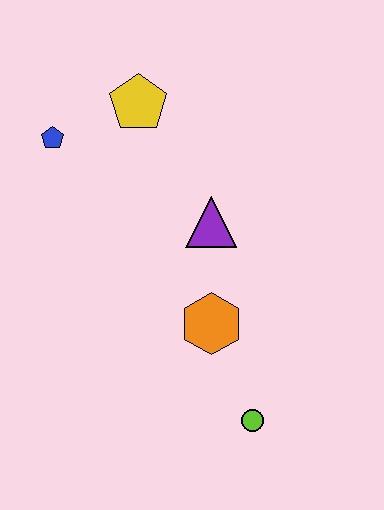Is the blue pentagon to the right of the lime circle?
No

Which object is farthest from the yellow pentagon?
The lime circle is farthest from the yellow pentagon.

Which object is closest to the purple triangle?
The orange hexagon is closest to the purple triangle.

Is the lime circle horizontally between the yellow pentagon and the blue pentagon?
No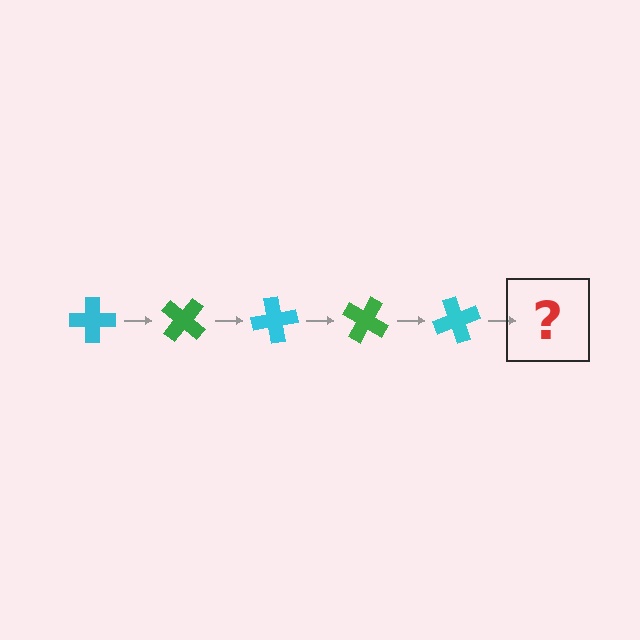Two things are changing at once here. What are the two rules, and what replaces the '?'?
The two rules are that it rotates 40 degrees each step and the color cycles through cyan and green. The '?' should be a green cross, rotated 200 degrees from the start.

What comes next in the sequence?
The next element should be a green cross, rotated 200 degrees from the start.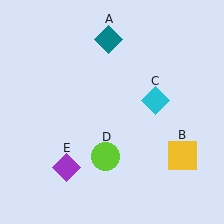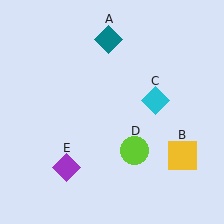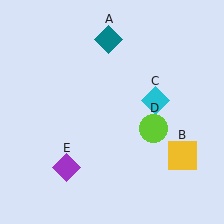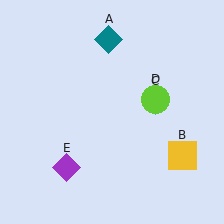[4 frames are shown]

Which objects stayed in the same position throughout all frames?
Teal diamond (object A) and yellow square (object B) and cyan diamond (object C) and purple diamond (object E) remained stationary.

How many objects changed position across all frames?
1 object changed position: lime circle (object D).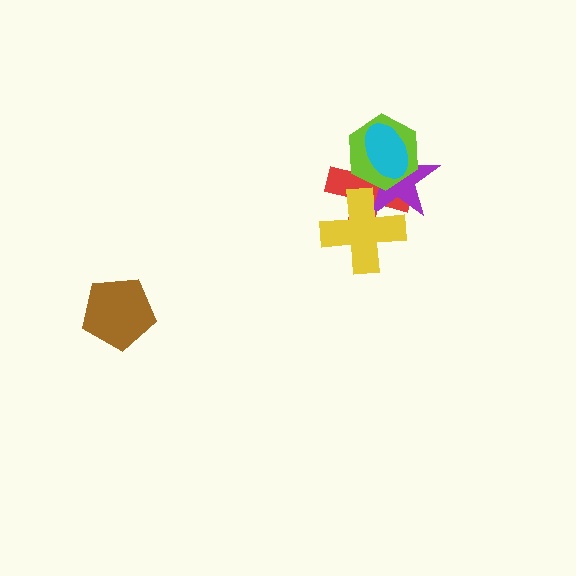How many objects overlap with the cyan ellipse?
3 objects overlap with the cyan ellipse.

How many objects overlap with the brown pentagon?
0 objects overlap with the brown pentagon.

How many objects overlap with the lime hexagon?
3 objects overlap with the lime hexagon.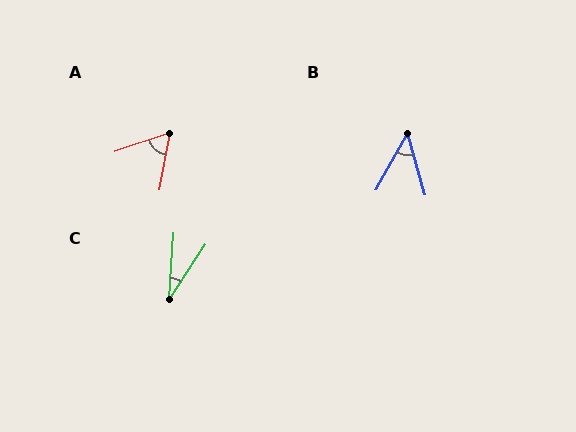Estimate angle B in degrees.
Approximately 46 degrees.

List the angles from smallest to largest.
C (29°), B (46°), A (61°).